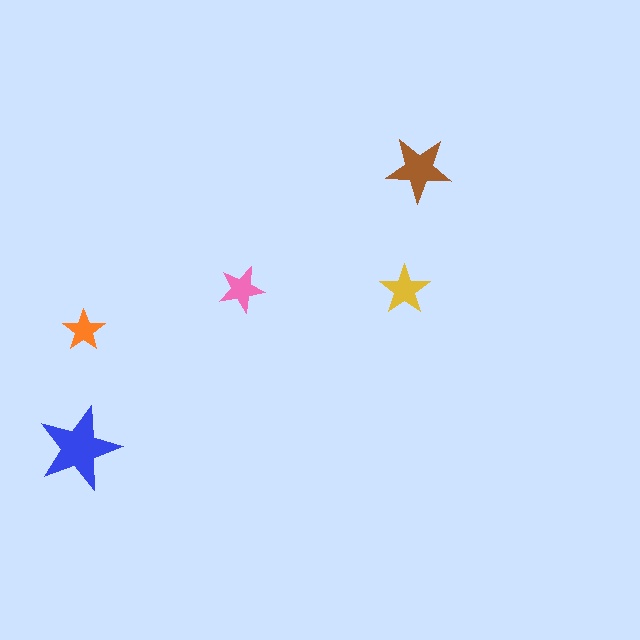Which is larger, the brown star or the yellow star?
The brown one.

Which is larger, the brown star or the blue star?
The blue one.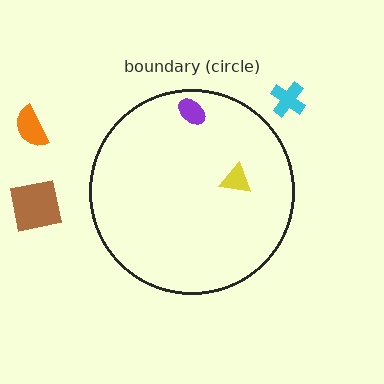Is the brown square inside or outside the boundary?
Outside.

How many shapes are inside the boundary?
2 inside, 3 outside.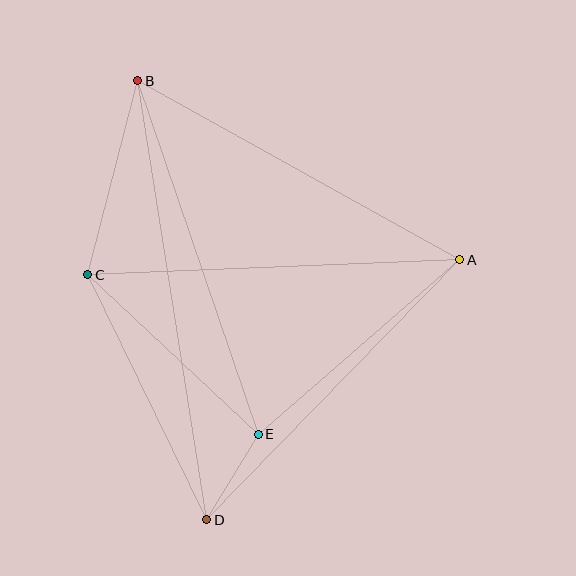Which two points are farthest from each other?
Points B and D are farthest from each other.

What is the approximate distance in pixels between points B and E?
The distance between B and E is approximately 373 pixels.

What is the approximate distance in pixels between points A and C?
The distance between A and C is approximately 372 pixels.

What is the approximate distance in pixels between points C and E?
The distance between C and E is approximately 234 pixels.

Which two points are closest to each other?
Points D and E are closest to each other.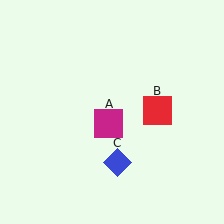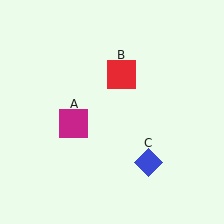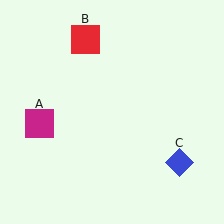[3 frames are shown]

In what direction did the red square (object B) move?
The red square (object B) moved up and to the left.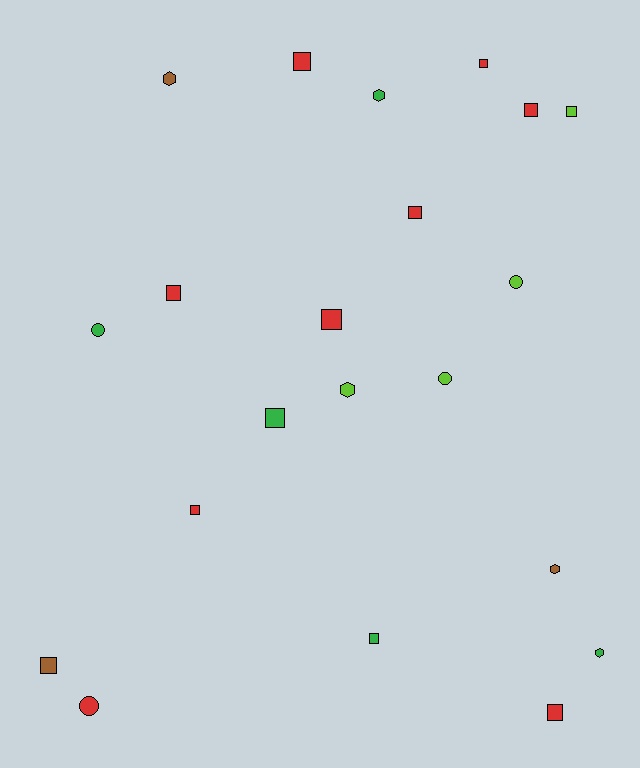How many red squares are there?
There are 8 red squares.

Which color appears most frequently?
Red, with 9 objects.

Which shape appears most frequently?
Square, with 12 objects.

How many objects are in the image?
There are 21 objects.